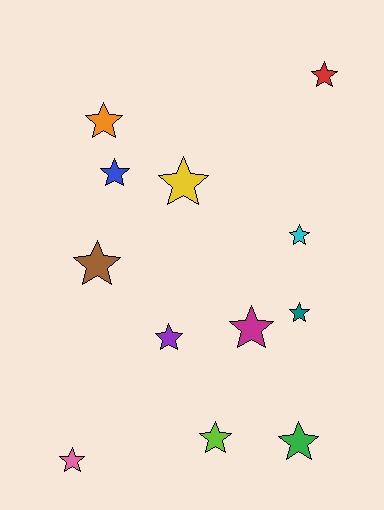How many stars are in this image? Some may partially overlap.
There are 12 stars.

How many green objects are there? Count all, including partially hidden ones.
There is 1 green object.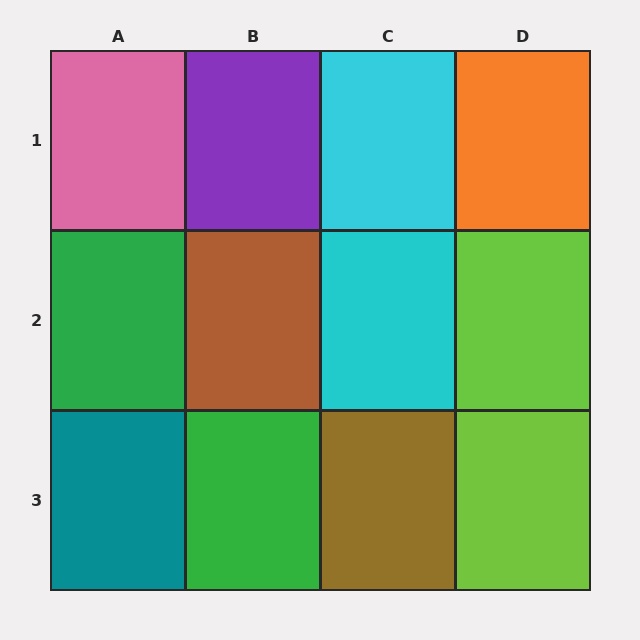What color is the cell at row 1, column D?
Orange.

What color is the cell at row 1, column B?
Purple.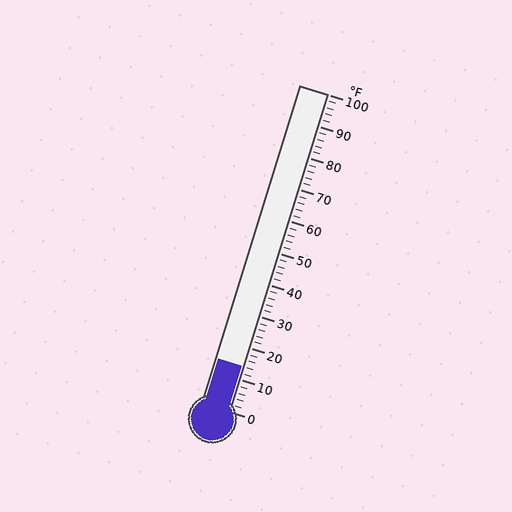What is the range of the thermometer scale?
The thermometer scale ranges from 0°F to 100°F.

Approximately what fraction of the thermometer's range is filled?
The thermometer is filled to approximately 15% of its range.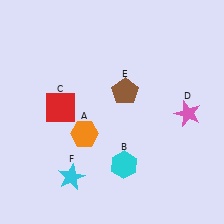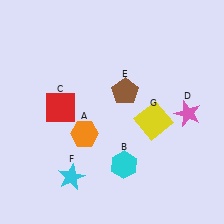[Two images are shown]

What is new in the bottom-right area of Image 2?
A yellow square (G) was added in the bottom-right area of Image 2.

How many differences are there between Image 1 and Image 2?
There is 1 difference between the two images.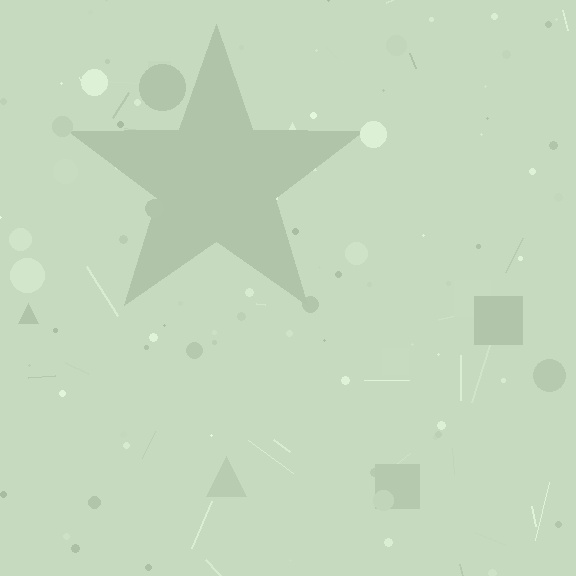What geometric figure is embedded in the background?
A star is embedded in the background.